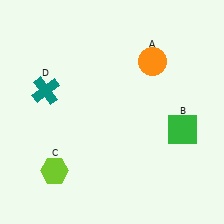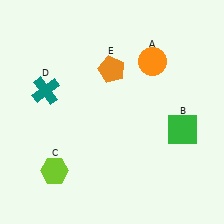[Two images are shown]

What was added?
An orange pentagon (E) was added in Image 2.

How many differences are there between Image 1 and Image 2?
There is 1 difference between the two images.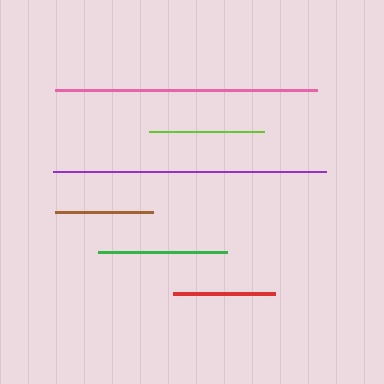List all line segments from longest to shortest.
From longest to shortest: purple, pink, green, lime, red, brown.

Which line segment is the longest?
The purple line is the longest at approximately 272 pixels.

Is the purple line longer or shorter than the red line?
The purple line is longer than the red line.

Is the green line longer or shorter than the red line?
The green line is longer than the red line.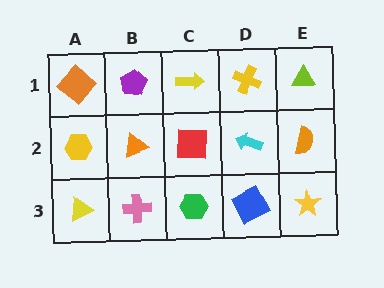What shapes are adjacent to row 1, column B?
An orange triangle (row 2, column B), an orange diamond (row 1, column A), a yellow arrow (row 1, column C).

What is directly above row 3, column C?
A red square.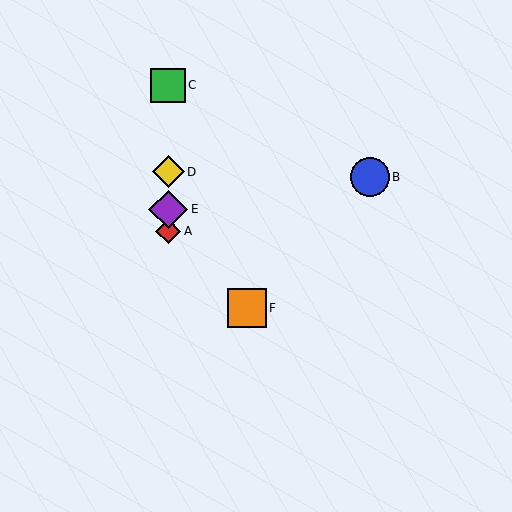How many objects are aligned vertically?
4 objects (A, C, D, E) are aligned vertically.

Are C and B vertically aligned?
No, C is at x≈168 and B is at x≈370.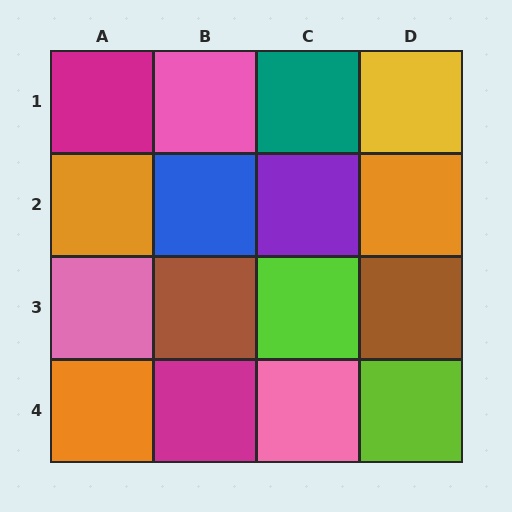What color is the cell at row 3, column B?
Brown.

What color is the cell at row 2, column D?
Orange.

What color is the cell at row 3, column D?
Brown.